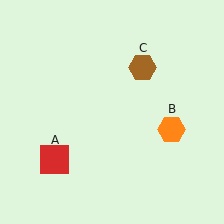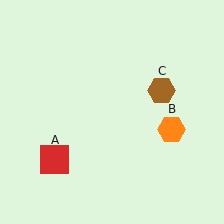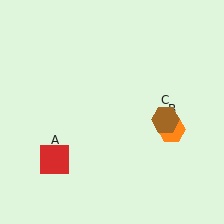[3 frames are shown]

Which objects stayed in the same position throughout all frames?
Red square (object A) and orange hexagon (object B) remained stationary.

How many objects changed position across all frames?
1 object changed position: brown hexagon (object C).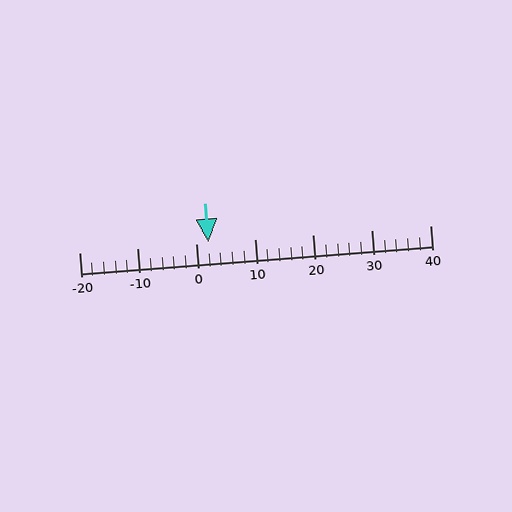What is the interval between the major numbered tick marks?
The major tick marks are spaced 10 units apart.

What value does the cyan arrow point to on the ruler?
The cyan arrow points to approximately 2.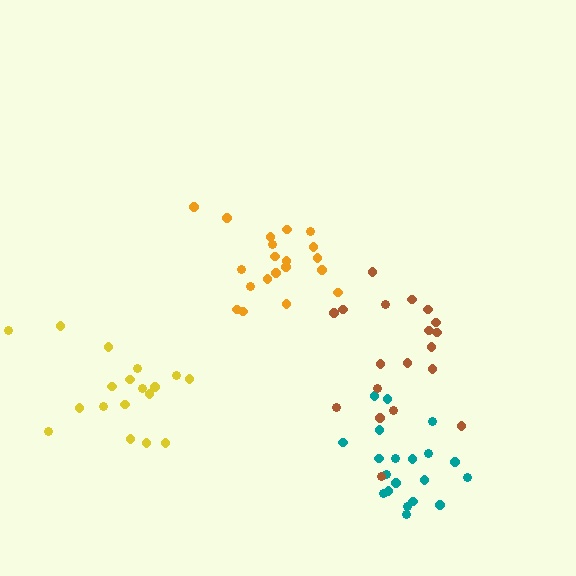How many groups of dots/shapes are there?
There are 4 groups.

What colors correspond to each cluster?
The clusters are colored: orange, teal, yellow, brown.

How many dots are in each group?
Group 1: 20 dots, Group 2: 20 dots, Group 3: 18 dots, Group 4: 19 dots (77 total).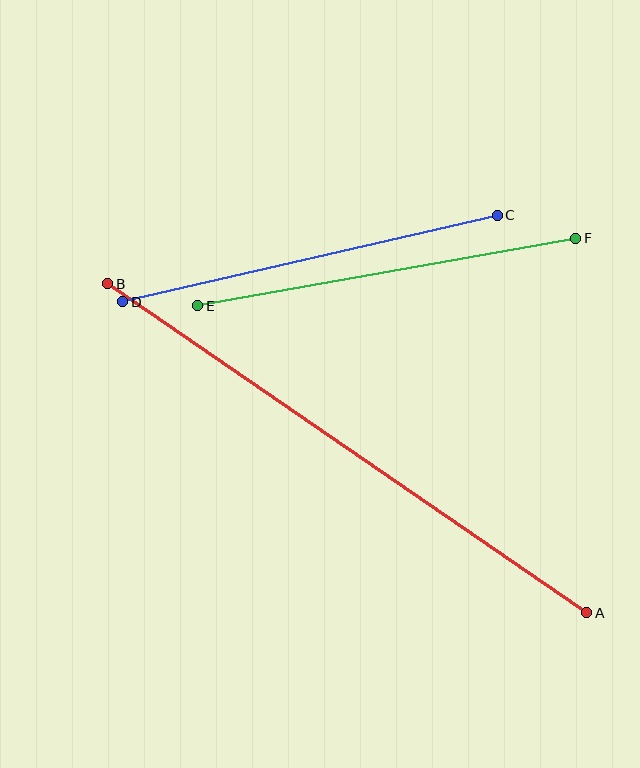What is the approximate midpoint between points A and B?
The midpoint is at approximately (347, 448) pixels.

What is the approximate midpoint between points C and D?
The midpoint is at approximately (310, 259) pixels.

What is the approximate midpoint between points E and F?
The midpoint is at approximately (387, 272) pixels.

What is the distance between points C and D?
The distance is approximately 384 pixels.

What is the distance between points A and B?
The distance is approximately 582 pixels.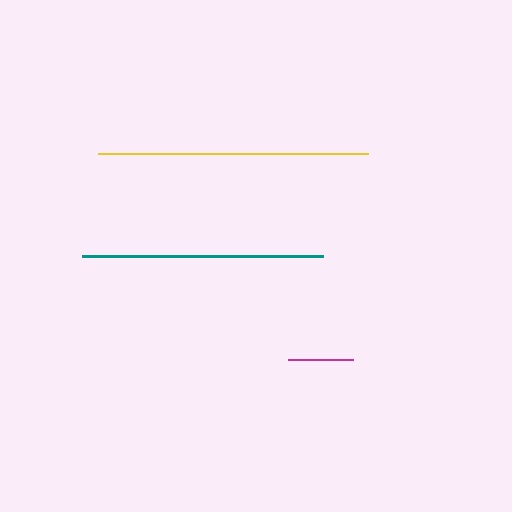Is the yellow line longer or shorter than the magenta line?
The yellow line is longer than the magenta line.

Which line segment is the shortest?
The magenta line is the shortest at approximately 65 pixels.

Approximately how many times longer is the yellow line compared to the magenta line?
The yellow line is approximately 4.2 times the length of the magenta line.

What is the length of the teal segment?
The teal segment is approximately 241 pixels long.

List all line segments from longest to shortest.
From longest to shortest: yellow, teal, magenta.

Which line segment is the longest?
The yellow line is the longest at approximately 270 pixels.